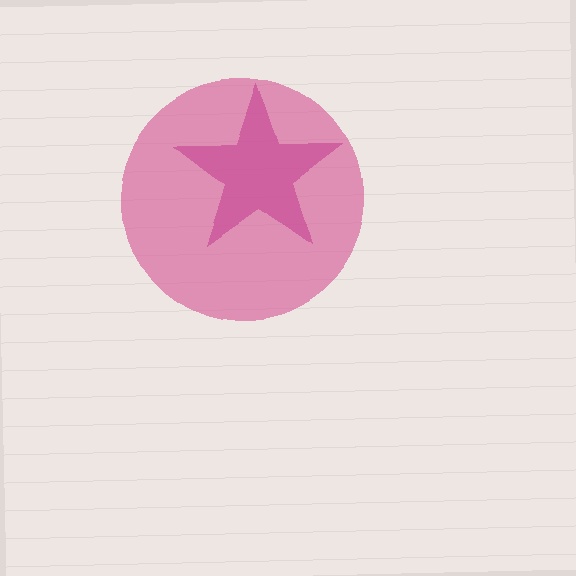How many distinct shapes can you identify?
There are 2 distinct shapes: a pink circle, a magenta star.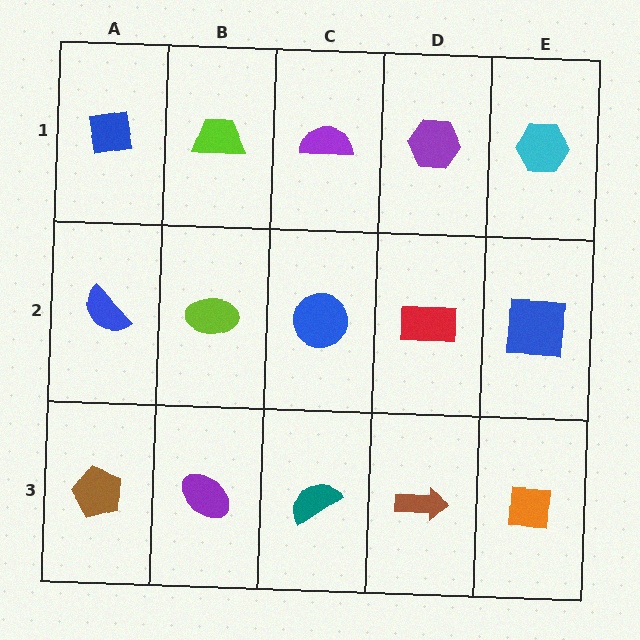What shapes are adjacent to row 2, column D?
A purple hexagon (row 1, column D), a brown arrow (row 3, column D), a blue circle (row 2, column C), a blue square (row 2, column E).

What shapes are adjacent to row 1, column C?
A blue circle (row 2, column C), a lime trapezoid (row 1, column B), a purple hexagon (row 1, column D).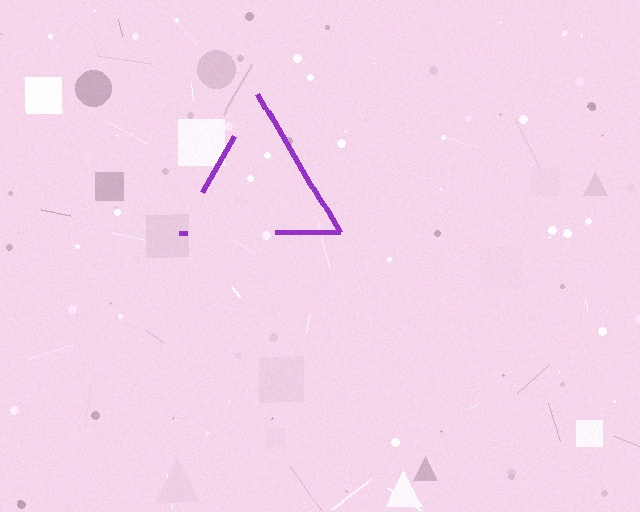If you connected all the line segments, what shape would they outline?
They would outline a triangle.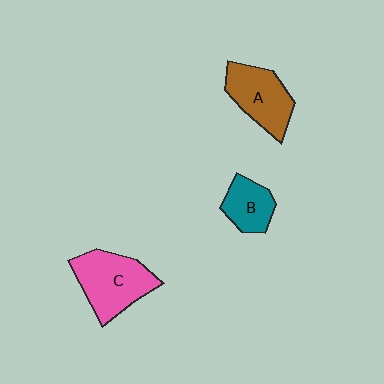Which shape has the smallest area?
Shape B (teal).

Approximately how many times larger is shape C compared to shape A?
Approximately 1.2 times.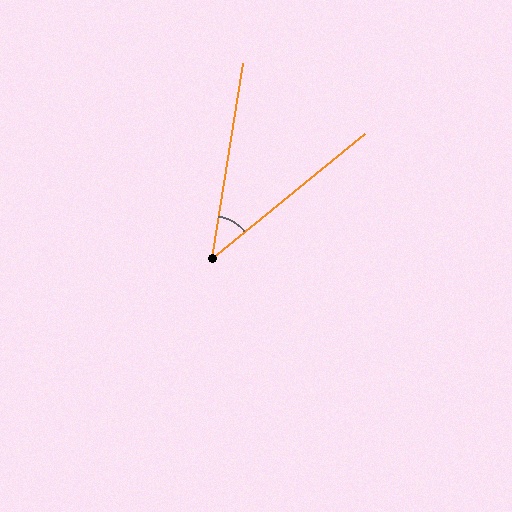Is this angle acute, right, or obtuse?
It is acute.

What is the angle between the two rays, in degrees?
Approximately 42 degrees.